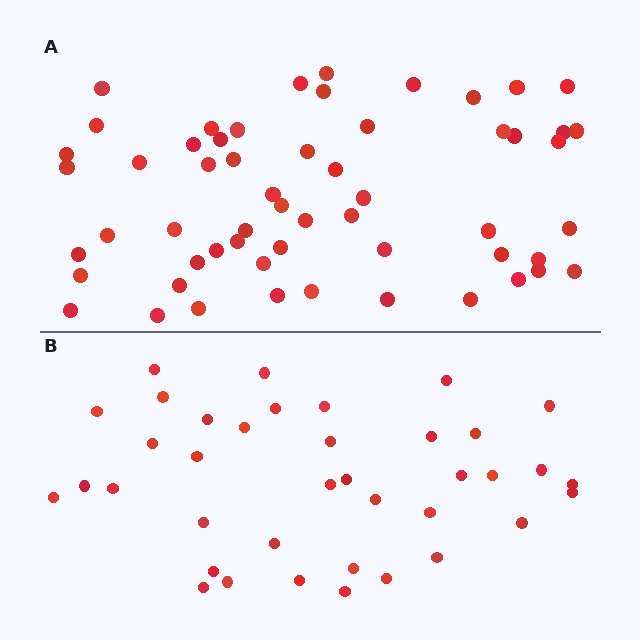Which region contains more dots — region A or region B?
Region A (the top region) has more dots.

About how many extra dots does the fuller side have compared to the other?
Region A has approximately 20 more dots than region B.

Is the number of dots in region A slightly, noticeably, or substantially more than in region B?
Region A has substantially more. The ratio is roughly 1.5 to 1.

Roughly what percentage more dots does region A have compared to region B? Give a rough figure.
About 50% more.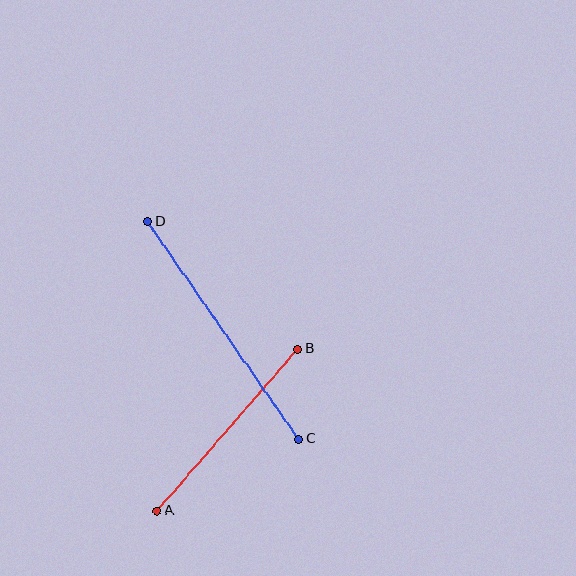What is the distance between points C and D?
The distance is approximately 265 pixels.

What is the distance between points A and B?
The distance is approximately 214 pixels.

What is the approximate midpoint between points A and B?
The midpoint is at approximately (227, 430) pixels.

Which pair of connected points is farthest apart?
Points C and D are farthest apart.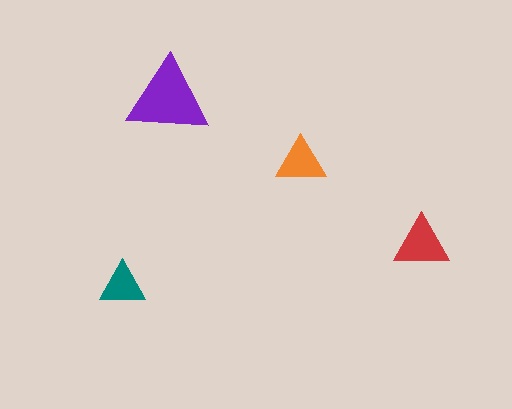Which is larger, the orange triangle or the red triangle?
The red one.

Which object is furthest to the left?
The teal triangle is leftmost.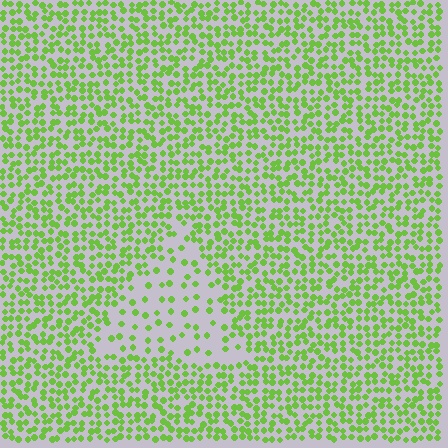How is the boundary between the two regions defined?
The boundary is defined by a change in element density (approximately 2.6x ratio). All elements are the same color, size, and shape.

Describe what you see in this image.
The image contains small lime elements arranged at two different densities. A triangle-shaped region is visible where the elements are less densely packed than the surrounding area.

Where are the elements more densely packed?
The elements are more densely packed outside the triangle boundary.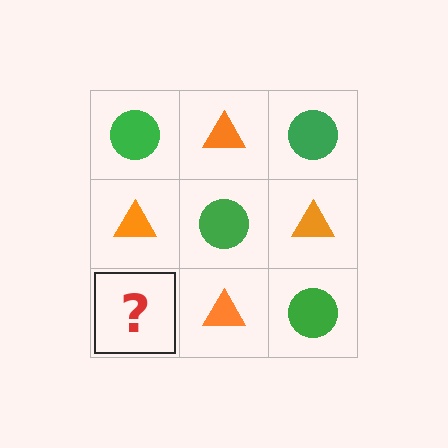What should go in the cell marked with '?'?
The missing cell should contain a green circle.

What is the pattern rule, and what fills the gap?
The rule is that it alternates green circle and orange triangle in a checkerboard pattern. The gap should be filled with a green circle.